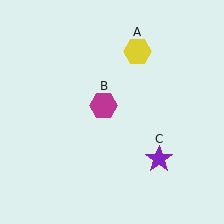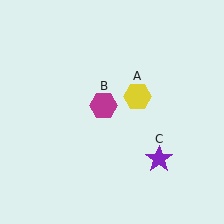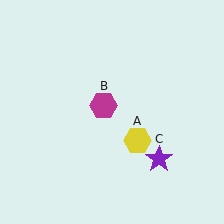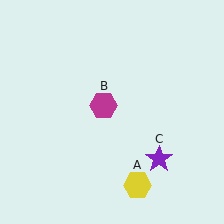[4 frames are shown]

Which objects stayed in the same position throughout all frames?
Magenta hexagon (object B) and purple star (object C) remained stationary.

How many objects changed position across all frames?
1 object changed position: yellow hexagon (object A).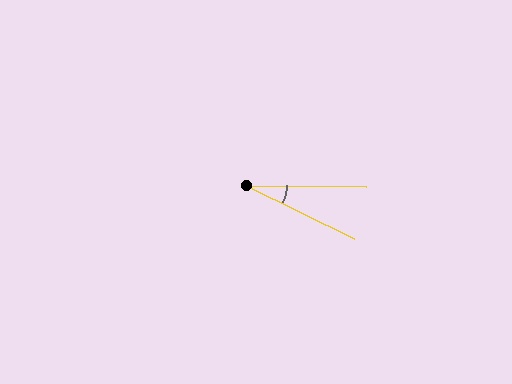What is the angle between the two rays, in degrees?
Approximately 26 degrees.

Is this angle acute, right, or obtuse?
It is acute.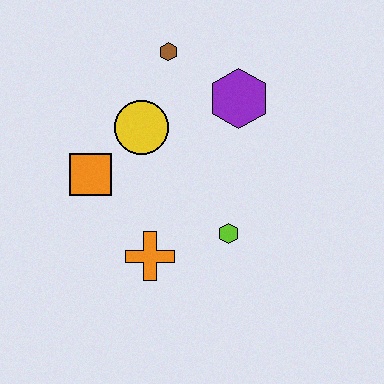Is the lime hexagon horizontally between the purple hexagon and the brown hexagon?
Yes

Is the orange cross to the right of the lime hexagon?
No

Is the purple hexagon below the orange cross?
No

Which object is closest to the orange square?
The yellow circle is closest to the orange square.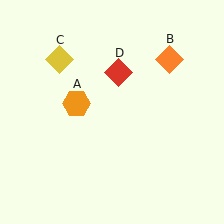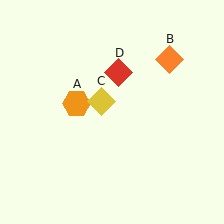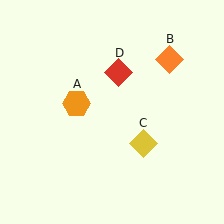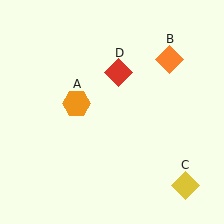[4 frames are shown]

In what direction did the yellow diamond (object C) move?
The yellow diamond (object C) moved down and to the right.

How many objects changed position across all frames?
1 object changed position: yellow diamond (object C).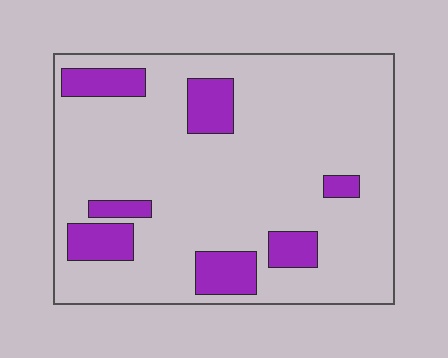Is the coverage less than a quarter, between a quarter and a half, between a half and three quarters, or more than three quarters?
Less than a quarter.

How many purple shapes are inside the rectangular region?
7.